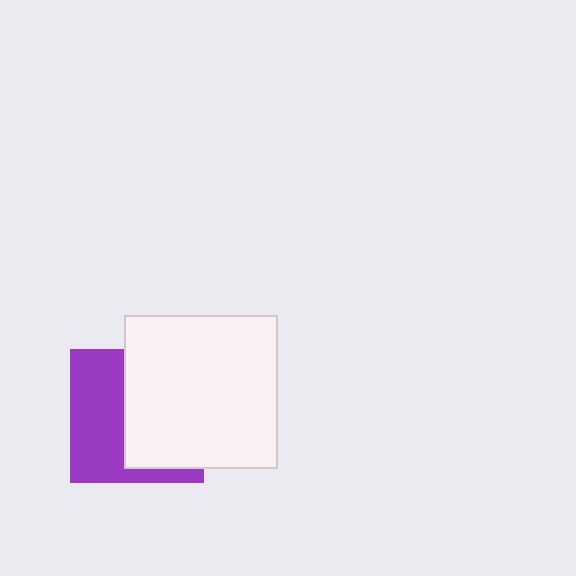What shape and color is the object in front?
The object in front is a white square.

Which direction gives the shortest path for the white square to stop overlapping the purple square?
Moving right gives the shortest separation.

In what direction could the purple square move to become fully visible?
The purple square could move left. That would shift it out from behind the white square entirely.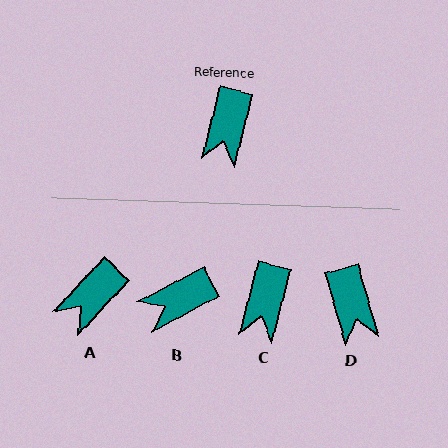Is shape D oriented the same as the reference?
No, it is off by about 30 degrees.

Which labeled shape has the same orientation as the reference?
C.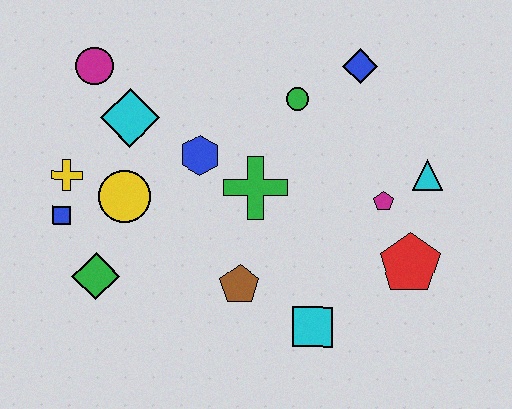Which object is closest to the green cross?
The blue hexagon is closest to the green cross.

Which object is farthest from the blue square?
The cyan triangle is farthest from the blue square.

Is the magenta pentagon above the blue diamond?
No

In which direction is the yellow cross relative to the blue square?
The yellow cross is above the blue square.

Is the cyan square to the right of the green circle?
Yes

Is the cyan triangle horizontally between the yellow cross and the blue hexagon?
No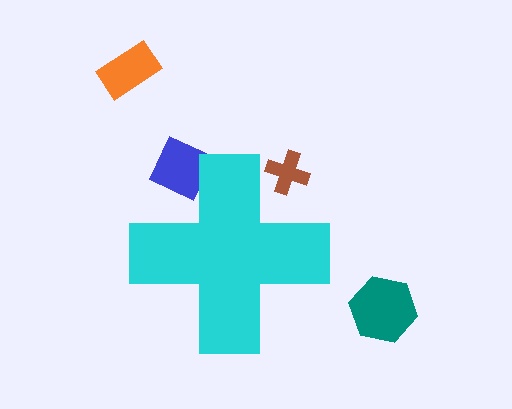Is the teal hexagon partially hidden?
No, the teal hexagon is fully visible.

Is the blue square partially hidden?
Yes, the blue square is partially hidden behind the cyan cross.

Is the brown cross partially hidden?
Yes, the brown cross is partially hidden behind the cyan cross.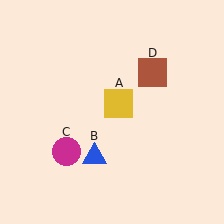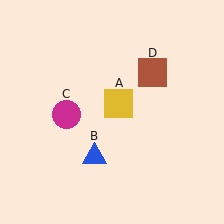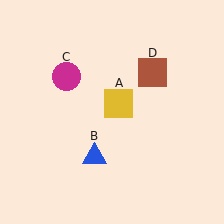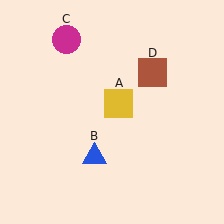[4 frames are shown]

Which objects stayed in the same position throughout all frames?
Yellow square (object A) and blue triangle (object B) and brown square (object D) remained stationary.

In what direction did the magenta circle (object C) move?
The magenta circle (object C) moved up.